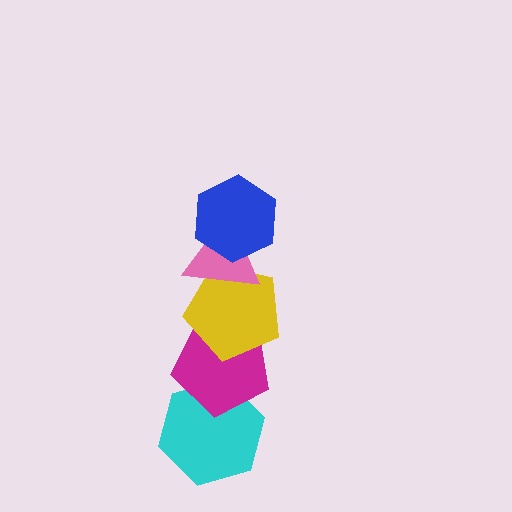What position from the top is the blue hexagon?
The blue hexagon is 1st from the top.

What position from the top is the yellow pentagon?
The yellow pentagon is 3rd from the top.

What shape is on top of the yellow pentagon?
The pink triangle is on top of the yellow pentagon.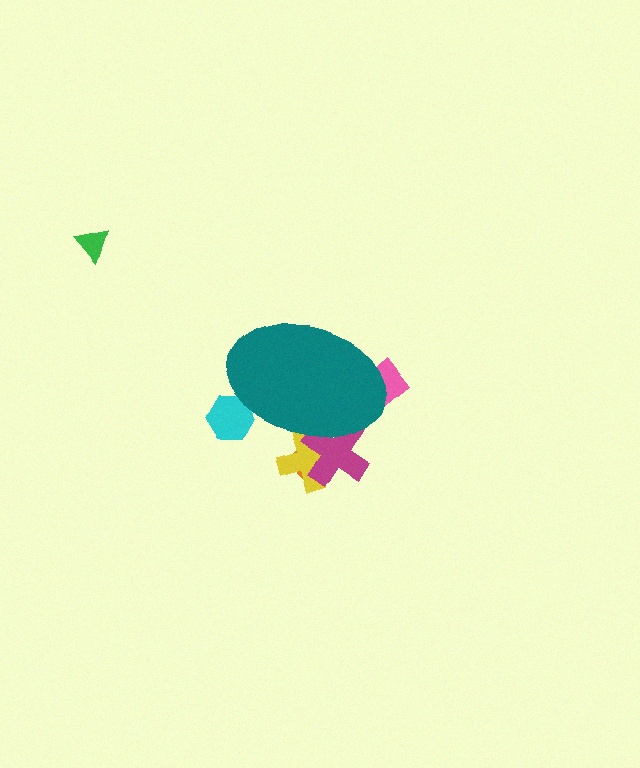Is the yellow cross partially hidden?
Yes, the yellow cross is partially hidden behind the teal ellipse.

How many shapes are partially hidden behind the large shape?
5 shapes are partially hidden.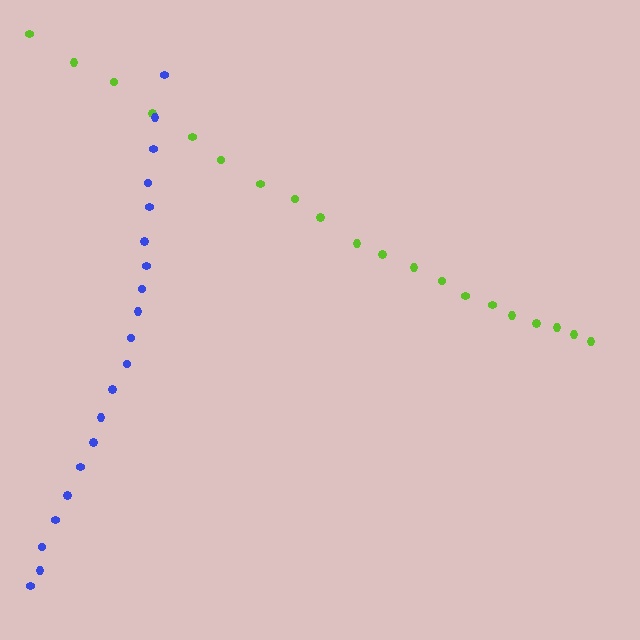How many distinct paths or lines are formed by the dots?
There are 2 distinct paths.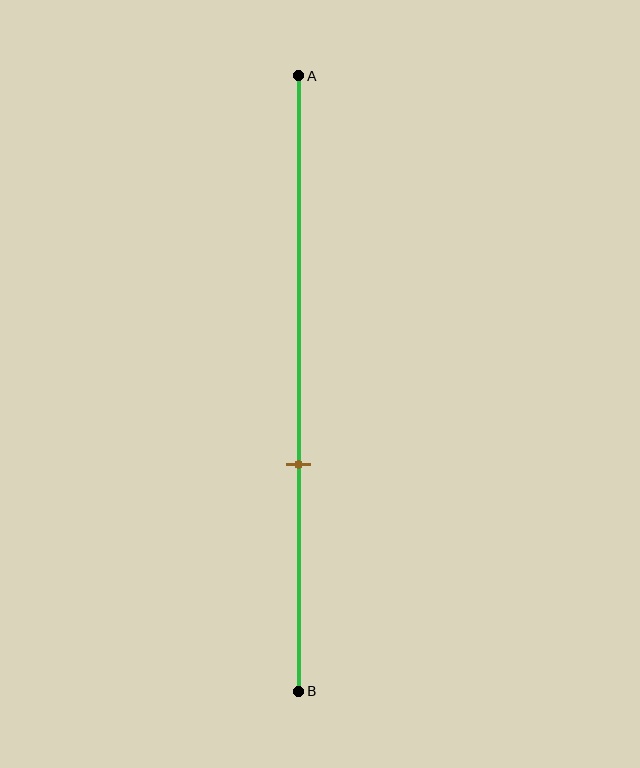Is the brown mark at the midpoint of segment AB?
No, the mark is at about 65% from A, not at the 50% midpoint.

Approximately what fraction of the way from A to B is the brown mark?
The brown mark is approximately 65% of the way from A to B.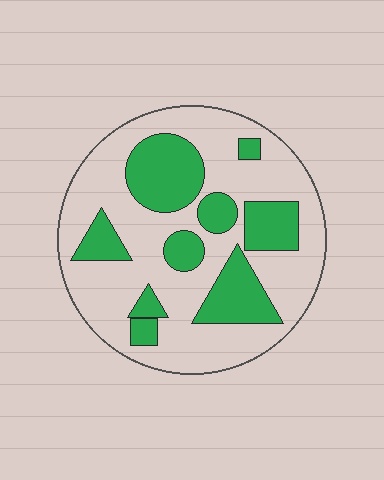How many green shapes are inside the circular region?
9.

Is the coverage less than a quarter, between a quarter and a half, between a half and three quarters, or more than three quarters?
Between a quarter and a half.